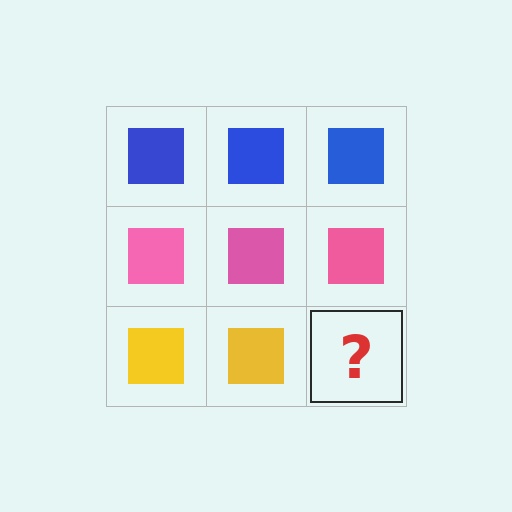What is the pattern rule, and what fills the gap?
The rule is that each row has a consistent color. The gap should be filled with a yellow square.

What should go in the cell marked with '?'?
The missing cell should contain a yellow square.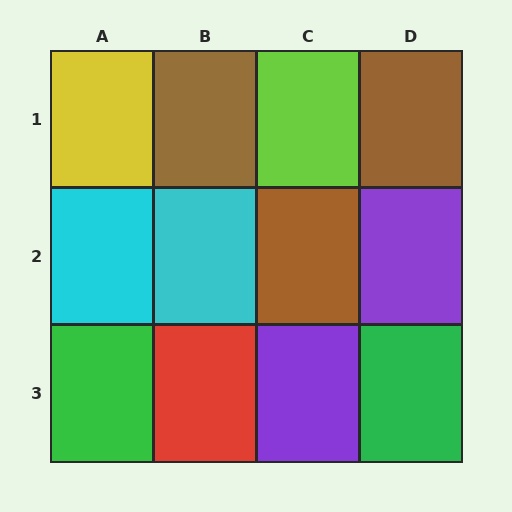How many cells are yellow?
1 cell is yellow.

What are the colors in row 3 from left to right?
Green, red, purple, green.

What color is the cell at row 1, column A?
Yellow.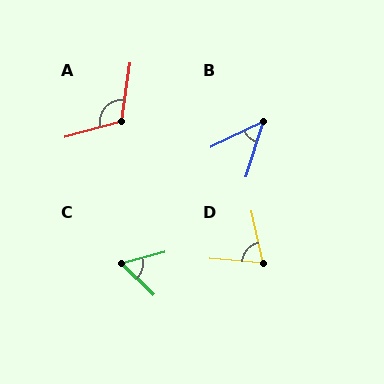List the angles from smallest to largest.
B (46°), C (60°), D (73°), A (113°).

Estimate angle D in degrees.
Approximately 73 degrees.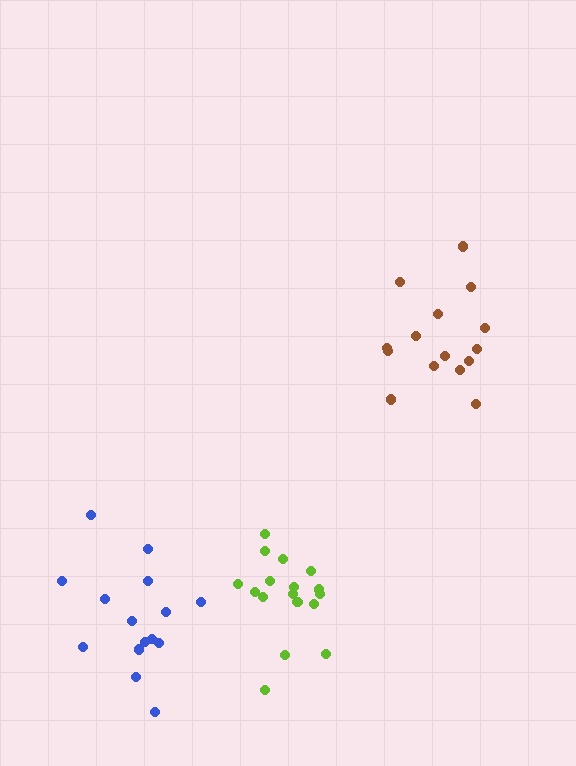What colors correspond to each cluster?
The clusters are colored: brown, lime, blue.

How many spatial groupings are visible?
There are 3 spatial groupings.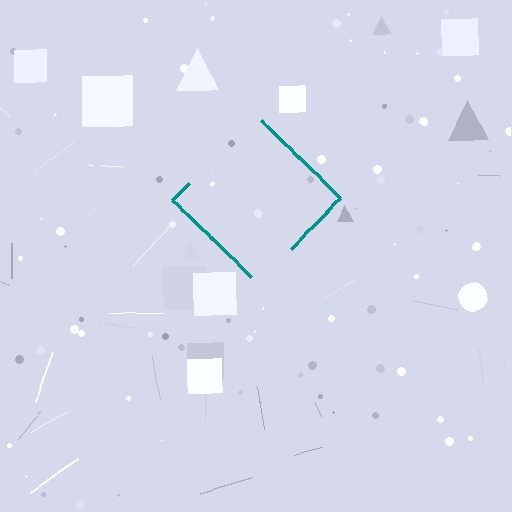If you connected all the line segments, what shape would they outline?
They would outline a diamond.